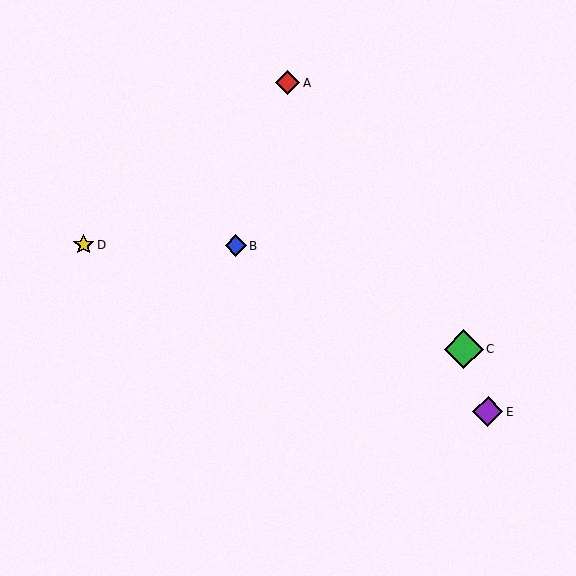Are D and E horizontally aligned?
No, D is at y≈245 and E is at y≈412.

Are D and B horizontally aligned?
Yes, both are at y≈245.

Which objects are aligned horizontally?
Objects B, D are aligned horizontally.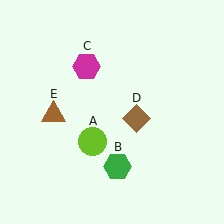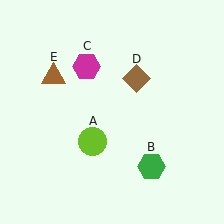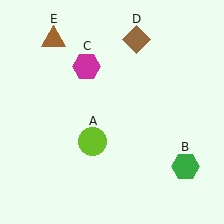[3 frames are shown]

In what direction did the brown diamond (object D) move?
The brown diamond (object D) moved up.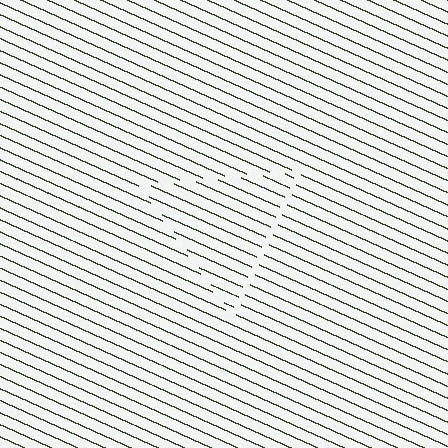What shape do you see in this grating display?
An illusory triangle. The interior of the shape contains the same grating, shifted by half a period — the contour is defined by the phase discontinuity where line-ends from the inner and outer gratings abut.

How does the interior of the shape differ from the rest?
The interior of the shape contains the same grating, shifted by half a period — the contour is defined by the phase discontinuity where line-ends from the inner and outer gratings abut.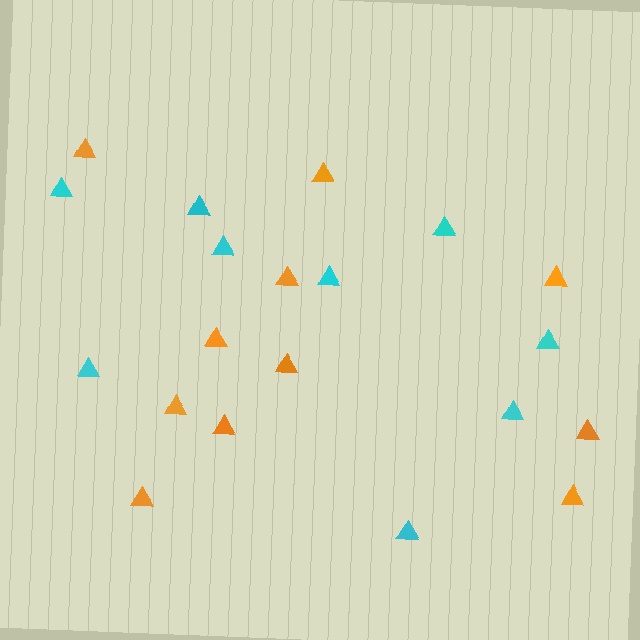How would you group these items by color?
There are 2 groups: one group of orange triangles (11) and one group of cyan triangles (9).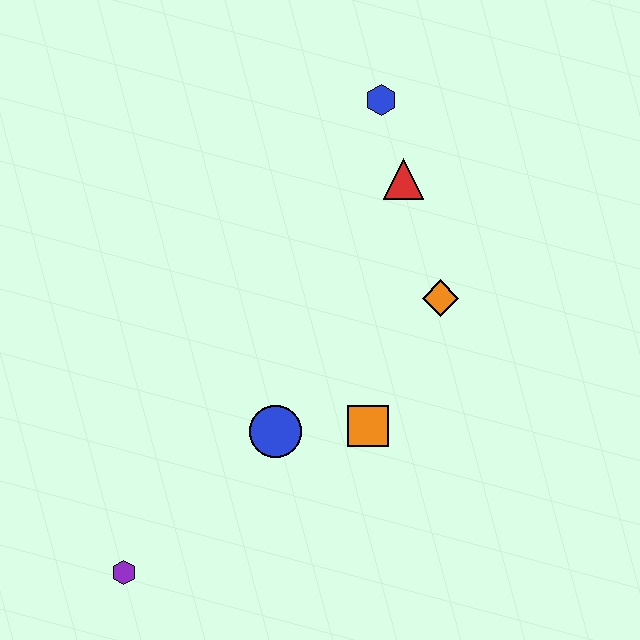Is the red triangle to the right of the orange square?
Yes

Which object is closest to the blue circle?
The orange square is closest to the blue circle.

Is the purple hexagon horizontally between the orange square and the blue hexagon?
No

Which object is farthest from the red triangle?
The purple hexagon is farthest from the red triangle.